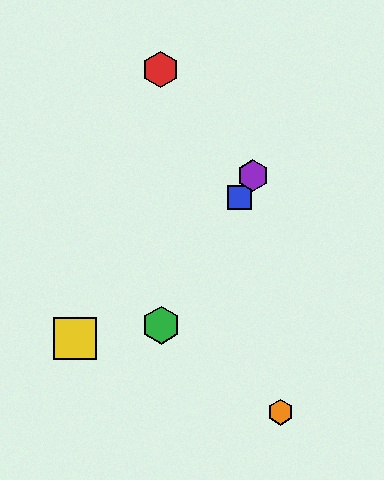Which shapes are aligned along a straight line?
The blue square, the green hexagon, the purple hexagon are aligned along a straight line.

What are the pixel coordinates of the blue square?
The blue square is at (239, 197).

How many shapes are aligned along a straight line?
3 shapes (the blue square, the green hexagon, the purple hexagon) are aligned along a straight line.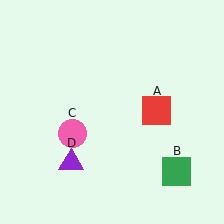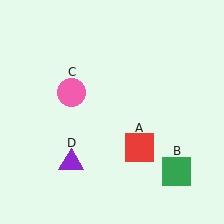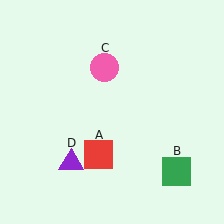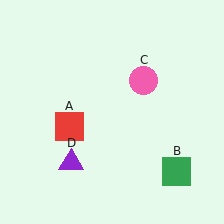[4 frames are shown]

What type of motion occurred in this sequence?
The red square (object A), pink circle (object C) rotated clockwise around the center of the scene.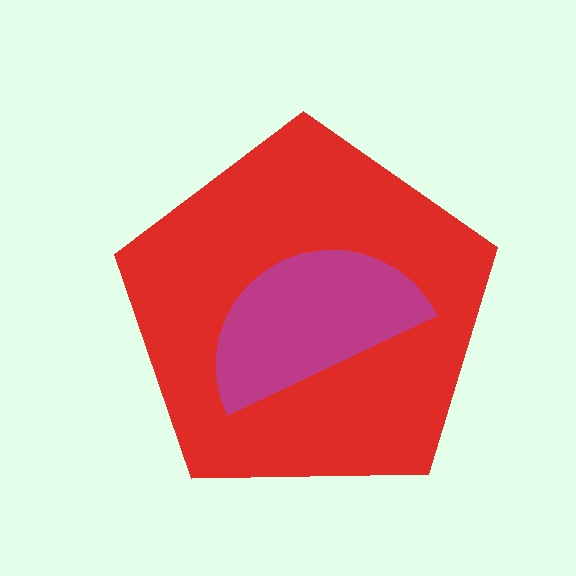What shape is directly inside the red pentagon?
The magenta semicircle.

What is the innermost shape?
The magenta semicircle.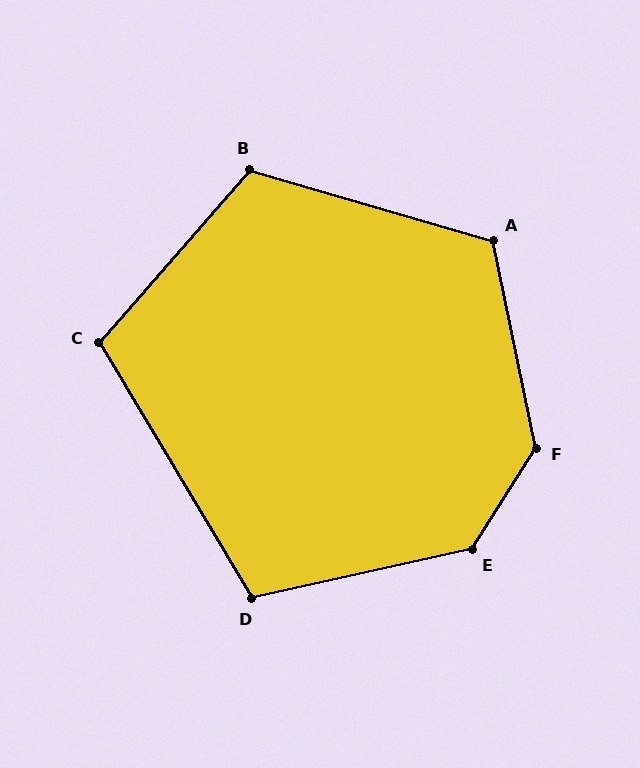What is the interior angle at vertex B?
Approximately 115 degrees (obtuse).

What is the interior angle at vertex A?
Approximately 118 degrees (obtuse).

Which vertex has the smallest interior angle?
C, at approximately 108 degrees.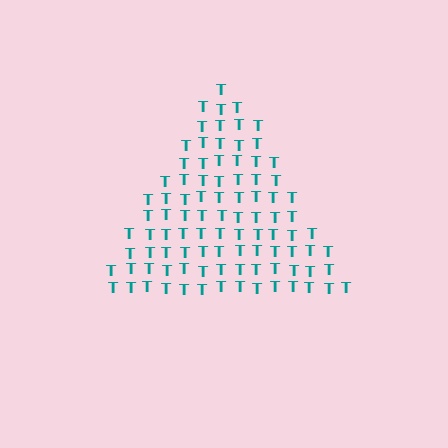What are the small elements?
The small elements are letter T's.